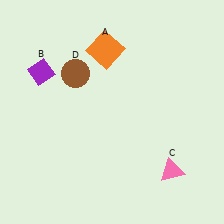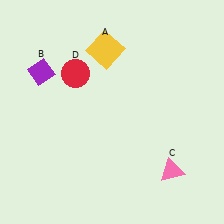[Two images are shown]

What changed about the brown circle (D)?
In Image 1, D is brown. In Image 2, it changed to red.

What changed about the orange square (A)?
In Image 1, A is orange. In Image 2, it changed to yellow.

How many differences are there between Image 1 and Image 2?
There are 2 differences between the two images.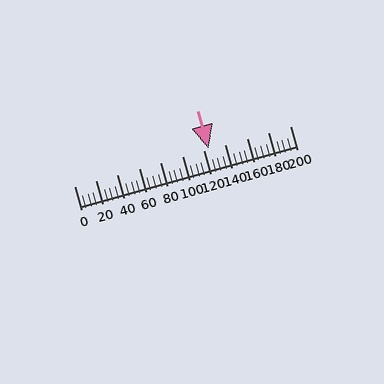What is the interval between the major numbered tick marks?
The major tick marks are spaced 20 units apart.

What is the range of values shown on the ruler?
The ruler shows values from 0 to 200.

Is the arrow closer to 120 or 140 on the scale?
The arrow is closer to 120.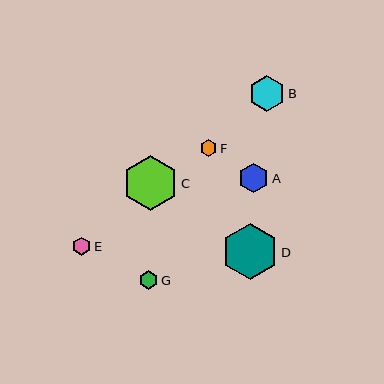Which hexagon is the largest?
Hexagon D is the largest with a size of approximately 57 pixels.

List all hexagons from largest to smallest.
From largest to smallest: D, C, B, A, G, E, F.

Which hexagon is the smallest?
Hexagon F is the smallest with a size of approximately 17 pixels.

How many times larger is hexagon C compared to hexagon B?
Hexagon C is approximately 1.5 times the size of hexagon B.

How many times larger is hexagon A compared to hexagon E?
Hexagon A is approximately 1.6 times the size of hexagon E.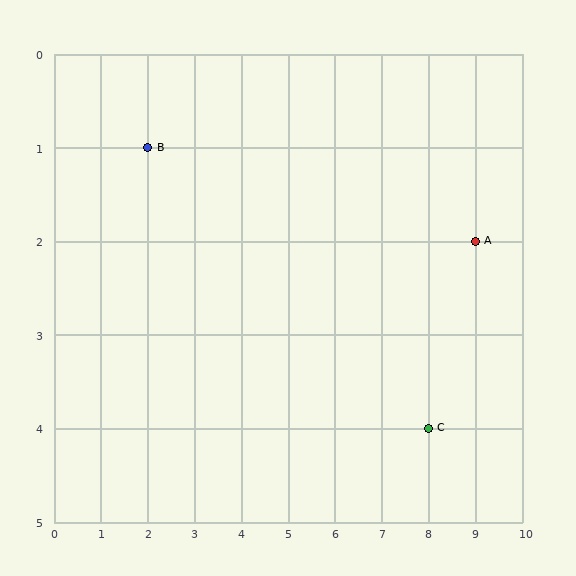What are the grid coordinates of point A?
Point A is at grid coordinates (9, 2).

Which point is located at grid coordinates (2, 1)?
Point B is at (2, 1).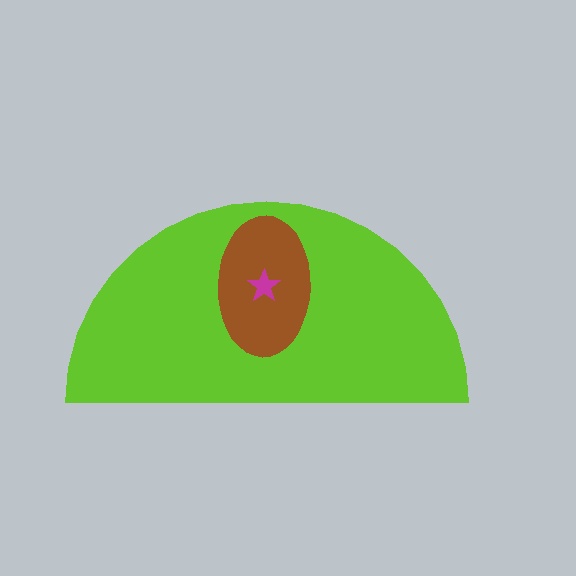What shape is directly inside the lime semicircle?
The brown ellipse.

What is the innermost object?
The magenta star.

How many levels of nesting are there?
3.